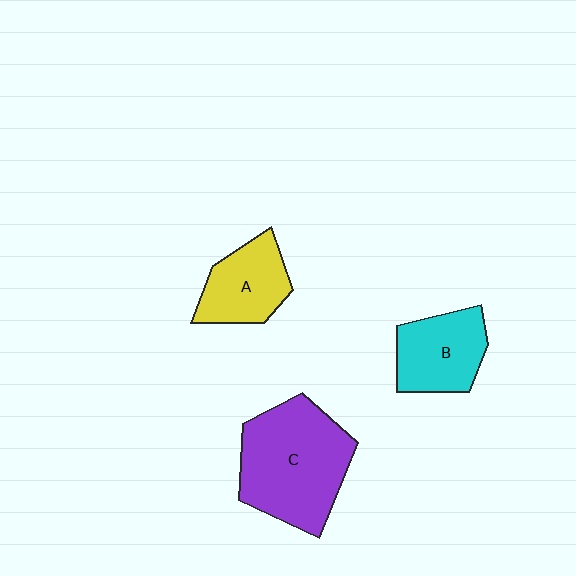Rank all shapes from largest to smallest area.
From largest to smallest: C (purple), B (cyan), A (yellow).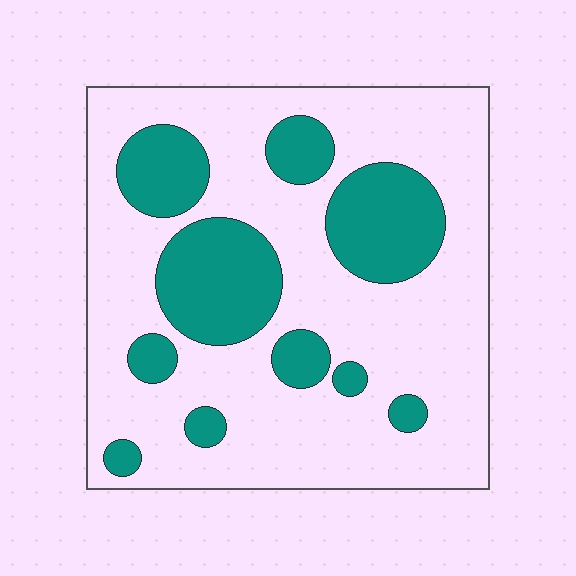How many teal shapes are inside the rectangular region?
10.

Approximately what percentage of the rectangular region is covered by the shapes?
Approximately 30%.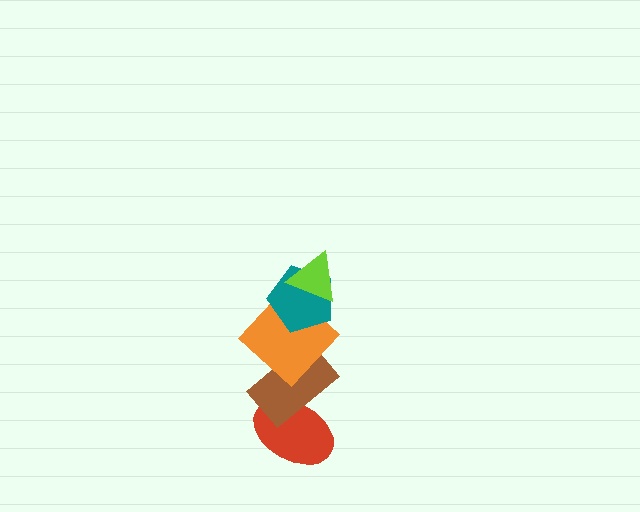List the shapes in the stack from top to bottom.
From top to bottom: the lime triangle, the teal pentagon, the orange diamond, the brown rectangle, the red ellipse.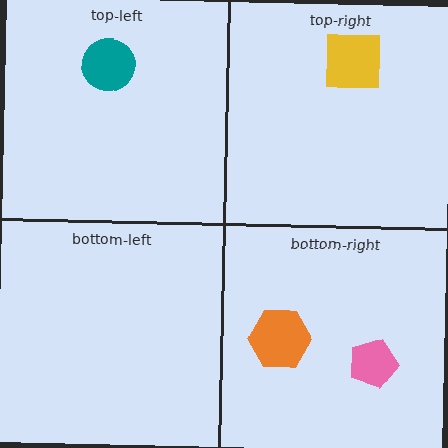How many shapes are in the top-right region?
1.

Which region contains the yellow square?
The top-right region.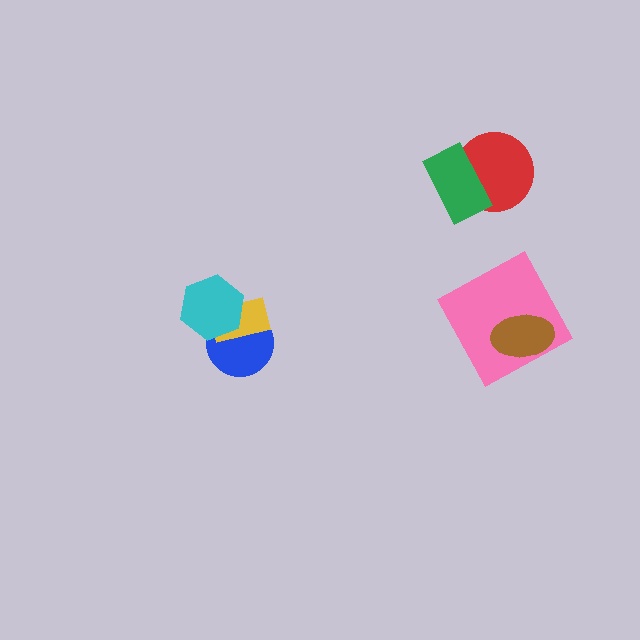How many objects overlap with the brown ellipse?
1 object overlaps with the brown ellipse.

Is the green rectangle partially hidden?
No, no other shape covers it.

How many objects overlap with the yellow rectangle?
2 objects overlap with the yellow rectangle.